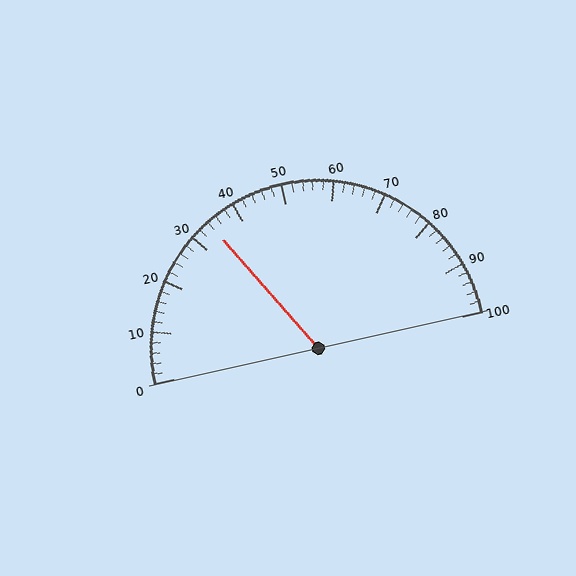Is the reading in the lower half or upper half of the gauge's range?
The reading is in the lower half of the range (0 to 100).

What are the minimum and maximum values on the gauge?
The gauge ranges from 0 to 100.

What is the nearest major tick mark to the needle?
The nearest major tick mark is 30.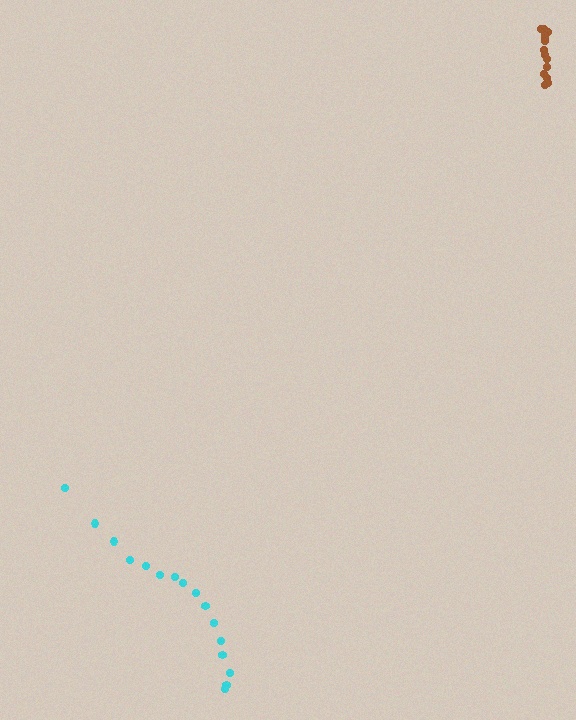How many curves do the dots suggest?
There are 2 distinct paths.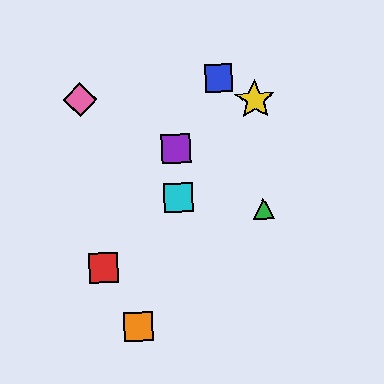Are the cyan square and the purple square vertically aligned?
Yes, both are at x≈178.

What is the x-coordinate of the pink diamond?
The pink diamond is at x≈80.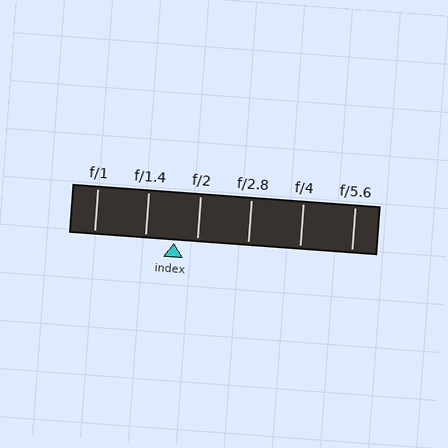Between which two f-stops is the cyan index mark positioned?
The index mark is between f/1.4 and f/2.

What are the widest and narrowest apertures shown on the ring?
The widest aperture shown is f/1 and the narrowest is f/5.6.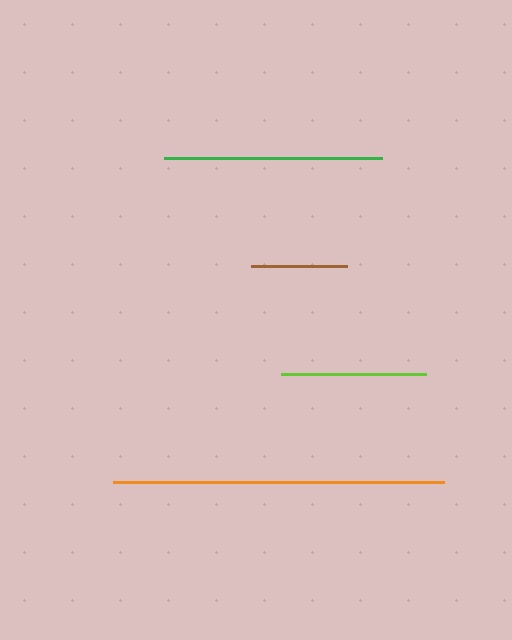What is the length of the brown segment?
The brown segment is approximately 95 pixels long.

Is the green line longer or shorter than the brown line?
The green line is longer than the brown line.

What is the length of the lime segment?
The lime segment is approximately 145 pixels long.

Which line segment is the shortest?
The brown line is the shortest at approximately 95 pixels.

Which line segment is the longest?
The orange line is the longest at approximately 331 pixels.